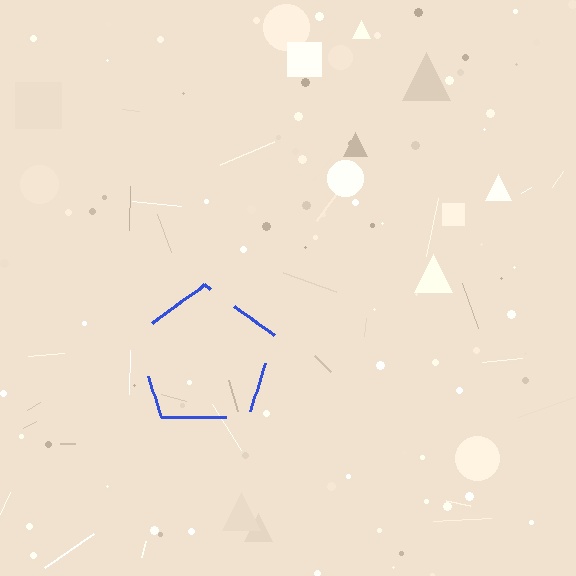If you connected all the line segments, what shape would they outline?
They would outline a pentagon.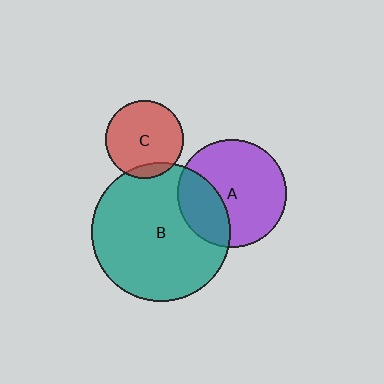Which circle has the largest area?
Circle B (teal).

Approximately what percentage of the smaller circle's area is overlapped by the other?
Approximately 30%.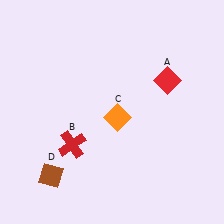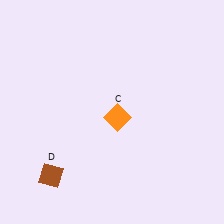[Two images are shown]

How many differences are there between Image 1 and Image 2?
There are 2 differences between the two images.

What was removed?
The red diamond (A), the red cross (B) were removed in Image 2.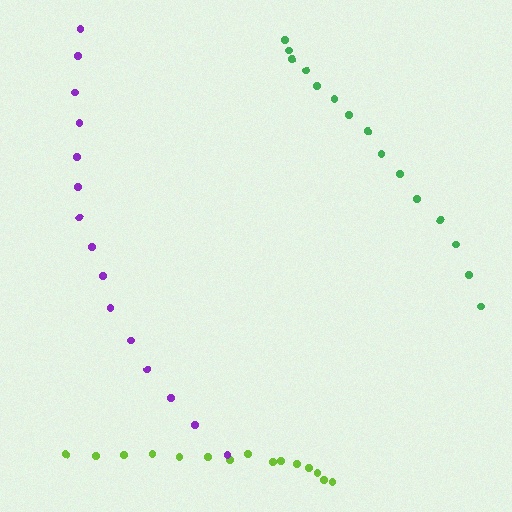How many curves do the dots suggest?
There are 3 distinct paths.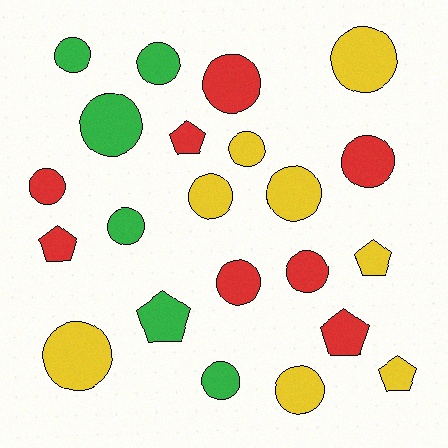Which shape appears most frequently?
Circle, with 16 objects.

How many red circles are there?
There are 5 red circles.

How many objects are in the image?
There are 22 objects.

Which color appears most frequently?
Yellow, with 8 objects.